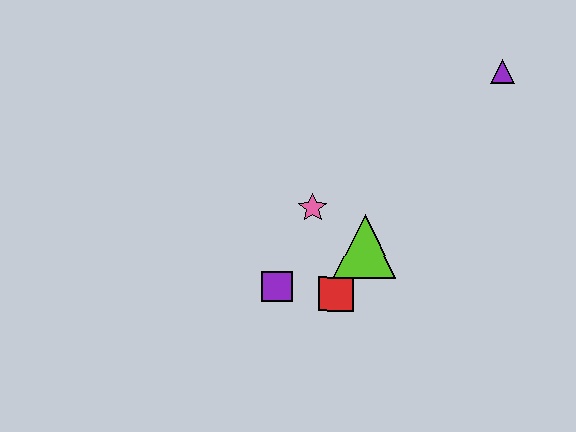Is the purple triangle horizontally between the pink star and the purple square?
No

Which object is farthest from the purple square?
The purple triangle is farthest from the purple square.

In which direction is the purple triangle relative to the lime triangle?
The purple triangle is above the lime triangle.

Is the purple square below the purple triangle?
Yes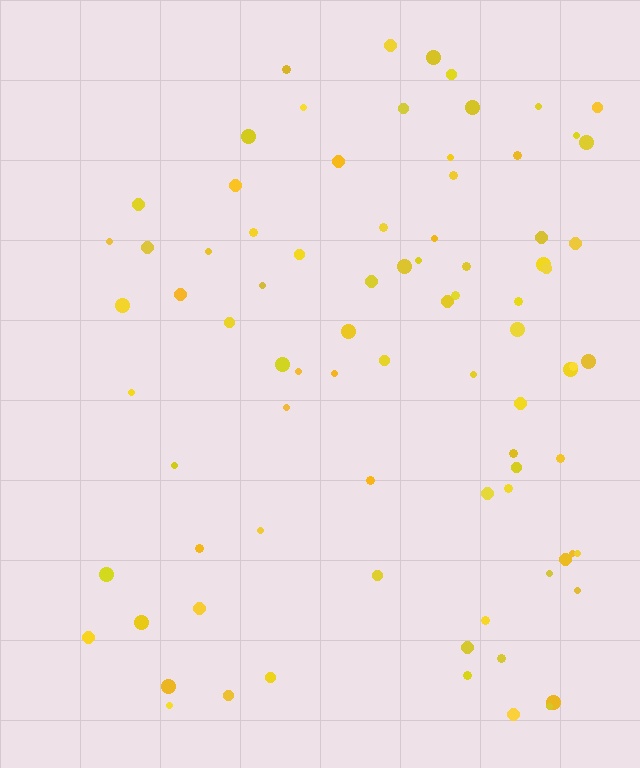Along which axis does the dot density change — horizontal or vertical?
Horizontal.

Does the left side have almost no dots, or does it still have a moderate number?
Still a moderate number, just noticeably fewer than the right.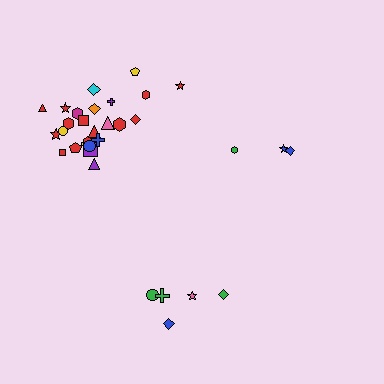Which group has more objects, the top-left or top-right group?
The top-left group.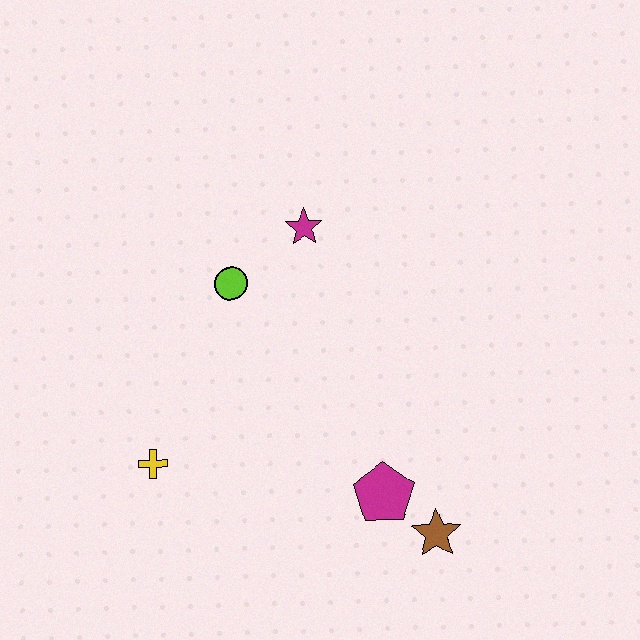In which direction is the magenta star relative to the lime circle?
The magenta star is to the right of the lime circle.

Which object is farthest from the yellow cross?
The brown star is farthest from the yellow cross.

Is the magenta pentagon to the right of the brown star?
No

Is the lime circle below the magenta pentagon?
No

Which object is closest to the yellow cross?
The lime circle is closest to the yellow cross.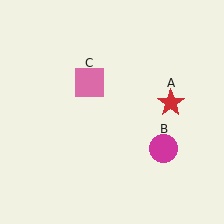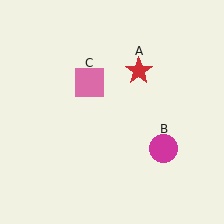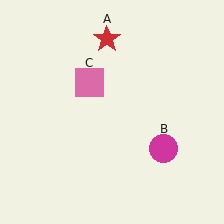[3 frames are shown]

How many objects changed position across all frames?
1 object changed position: red star (object A).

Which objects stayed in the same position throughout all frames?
Magenta circle (object B) and pink square (object C) remained stationary.